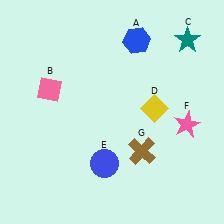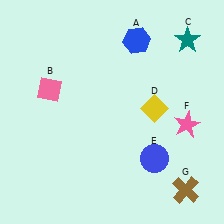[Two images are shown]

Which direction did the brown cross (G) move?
The brown cross (G) moved right.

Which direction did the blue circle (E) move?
The blue circle (E) moved right.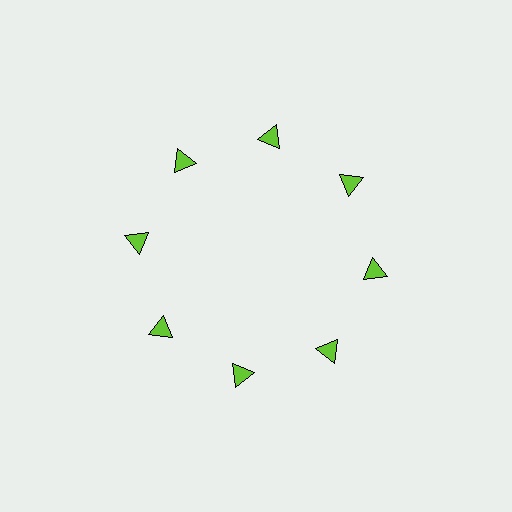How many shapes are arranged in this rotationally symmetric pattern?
There are 8 shapes, arranged in 8 groups of 1.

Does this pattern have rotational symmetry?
Yes, this pattern has 8-fold rotational symmetry. It looks the same after rotating 45 degrees around the center.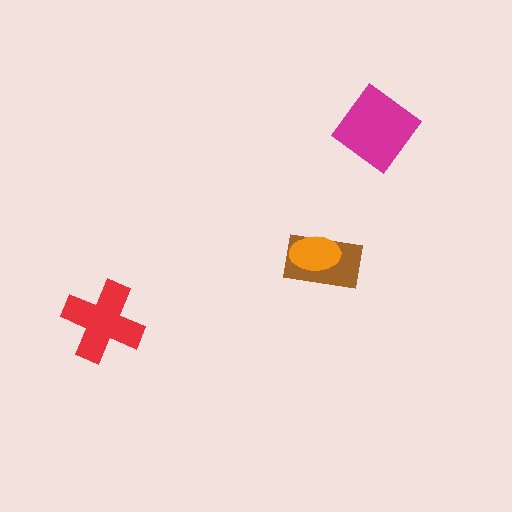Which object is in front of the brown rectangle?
The orange ellipse is in front of the brown rectangle.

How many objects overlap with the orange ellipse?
1 object overlaps with the orange ellipse.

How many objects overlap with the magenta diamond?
0 objects overlap with the magenta diamond.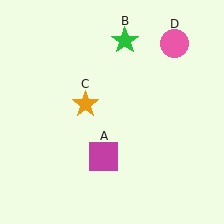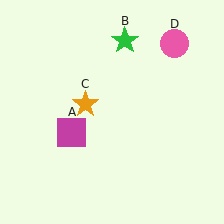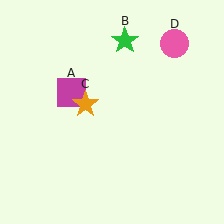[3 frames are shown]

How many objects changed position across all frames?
1 object changed position: magenta square (object A).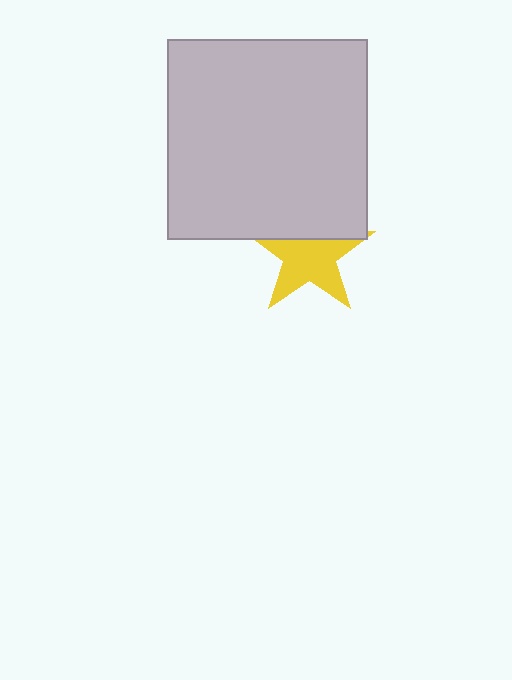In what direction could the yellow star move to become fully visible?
The yellow star could move down. That would shift it out from behind the light gray square entirely.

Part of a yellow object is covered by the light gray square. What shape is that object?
It is a star.